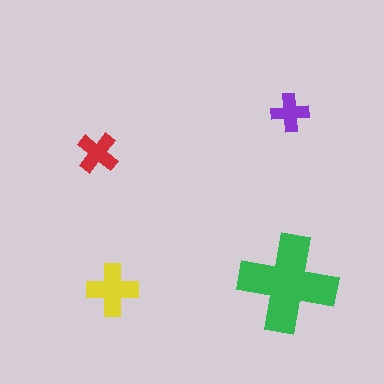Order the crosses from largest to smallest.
the green one, the yellow one, the red one, the purple one.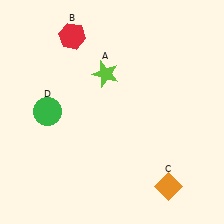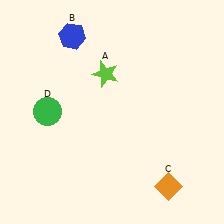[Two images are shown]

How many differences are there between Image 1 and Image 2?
There is 1 difference between the two images.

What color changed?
The hexagon (B) changed from red in Image 1 to blue in Image 2.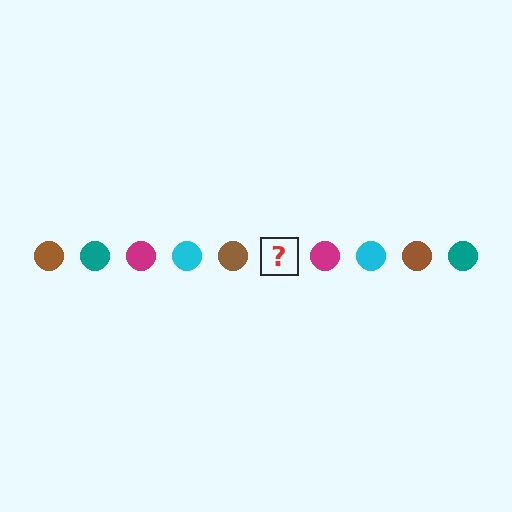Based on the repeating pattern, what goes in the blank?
The blank should be a teal circle.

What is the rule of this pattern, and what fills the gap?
The rule is that the pattern cycles through brown, teal, magenta, cyan circles. The gap should be filled with a teal circle.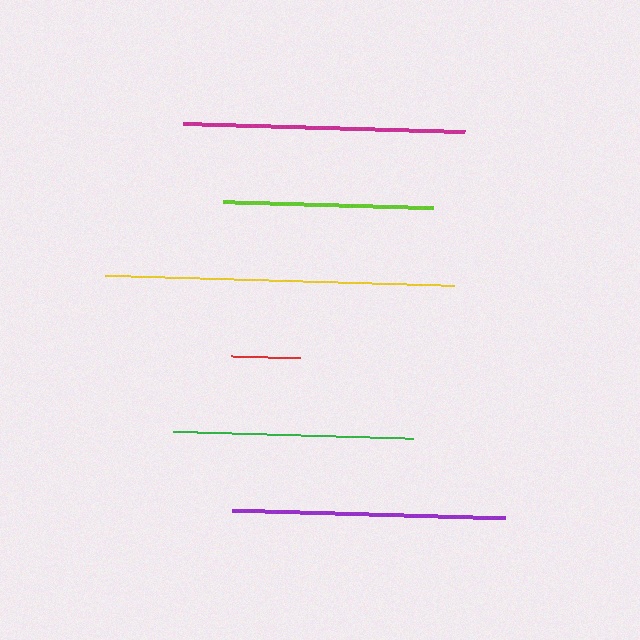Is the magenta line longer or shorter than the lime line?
The magenta line is longer than the lime line.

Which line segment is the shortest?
The red line is the shortest at approximately 69 pixels.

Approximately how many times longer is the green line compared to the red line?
The green line is approximately 3.5 times the length of the red line.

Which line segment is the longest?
The yellow line is the longest at approximately 349 pixels.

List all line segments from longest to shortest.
From longest to shortest: yellow, magenta, purple, green, lime, red.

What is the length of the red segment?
The red segment is approximately 69 pixels long.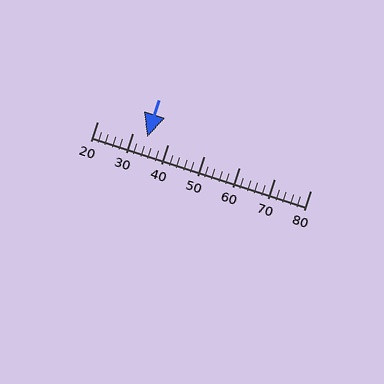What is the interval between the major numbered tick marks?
The major tick marks are spaced 10 units apart.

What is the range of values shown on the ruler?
The ruler shows values from 20 to 80.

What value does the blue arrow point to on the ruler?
The blue arrow points to approximately 34.